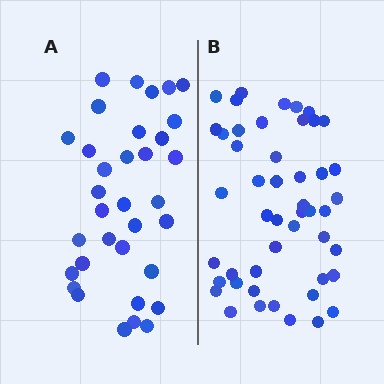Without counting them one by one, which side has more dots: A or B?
Region B (the right region) has more dots.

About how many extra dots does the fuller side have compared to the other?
Region B has approximately 15 more dots than region A.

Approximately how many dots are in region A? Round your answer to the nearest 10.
About 30 dots. (The exact count is 34, which rounds to 30.)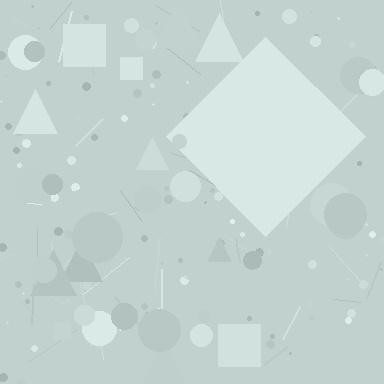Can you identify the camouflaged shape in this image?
The camouflaged shape is a diamond.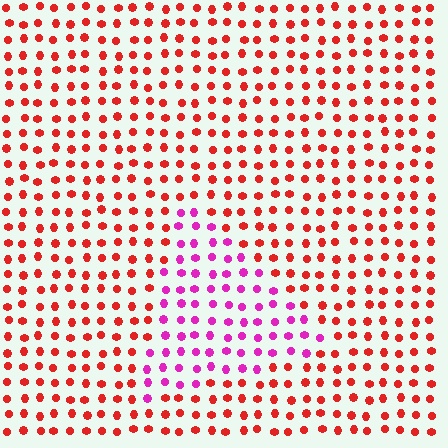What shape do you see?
I see a triangle.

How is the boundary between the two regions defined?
The boundary is defined purely by a slight shift in hue (about 49 degrees). Spacing, size, and orientation are identical on both sides.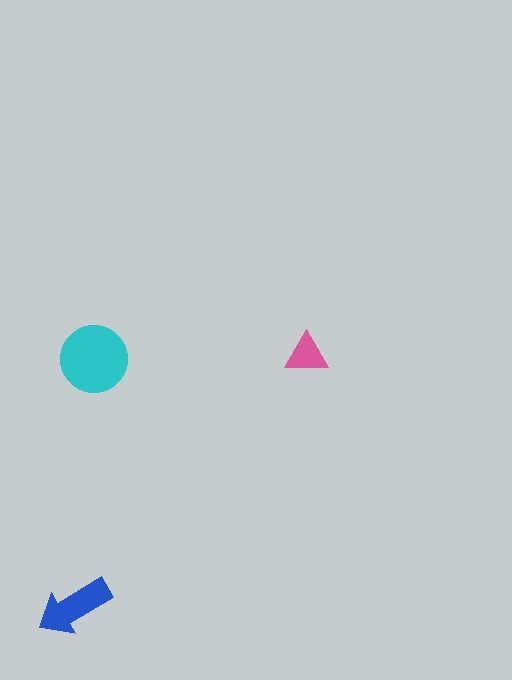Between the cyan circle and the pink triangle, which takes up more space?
The cyan circle.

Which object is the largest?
The cyan circle.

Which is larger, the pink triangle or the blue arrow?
The blue arrow.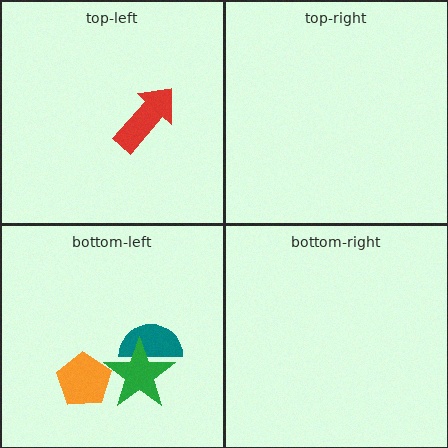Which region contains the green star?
The bottom-left region.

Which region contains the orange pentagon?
The bottom-left region.